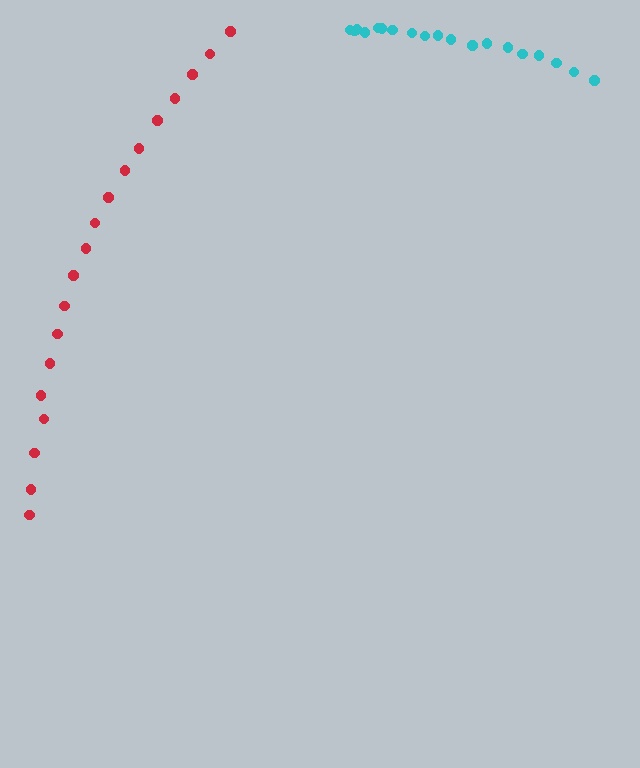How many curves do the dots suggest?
There are 2 distinct paths.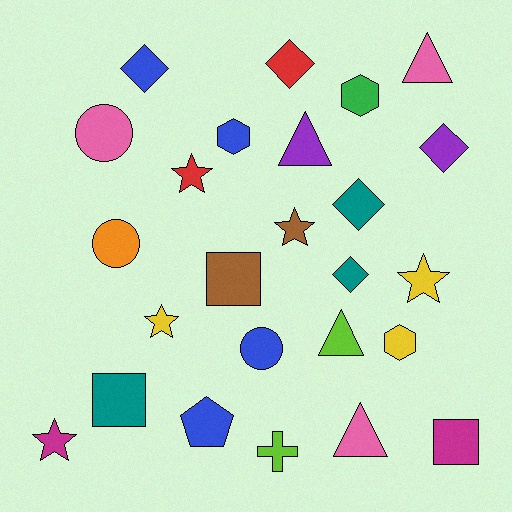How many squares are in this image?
There are 3 squares.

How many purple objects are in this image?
There are 2 purple objects.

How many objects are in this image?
There are 25 objects.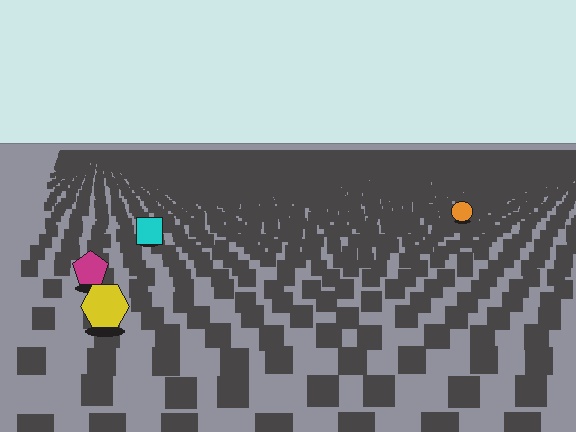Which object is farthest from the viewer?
The orange circle is farthest from the viewer. It appears smaller and the ground texture around it is denser.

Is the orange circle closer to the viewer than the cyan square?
No. The cyan square is closer — you can tell from the texture gradient: the ground texture is coarser near it.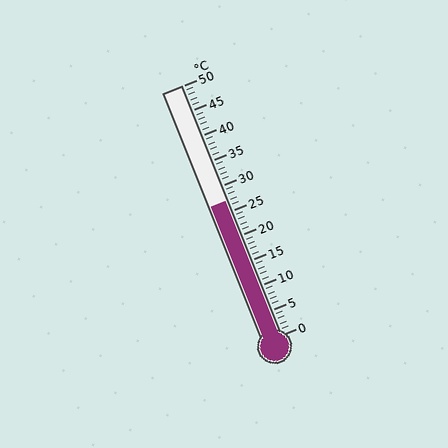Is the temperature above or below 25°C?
The temperature is above 25°C.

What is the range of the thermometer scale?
The thermometer scale ranges from 0°C to 50°C.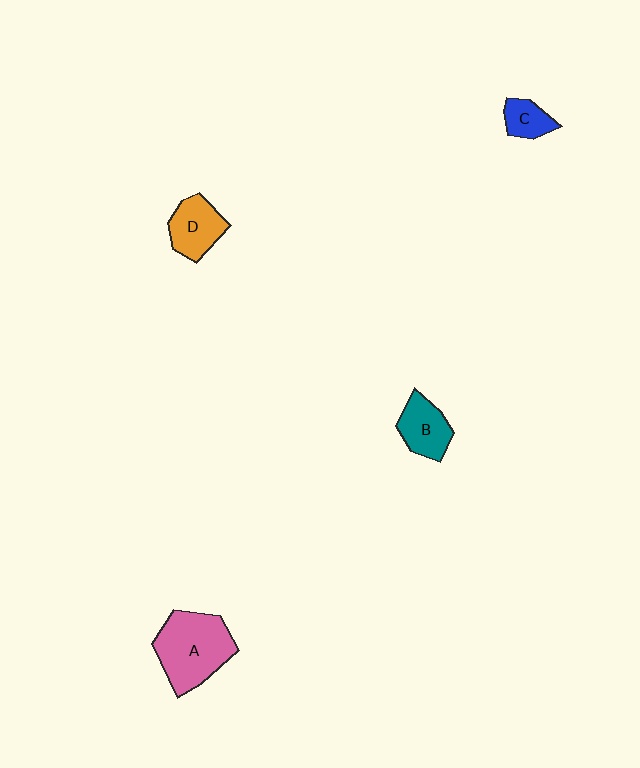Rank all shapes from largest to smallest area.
From largest to smallest: A (pink), D (orange), B (teal), C (blue).